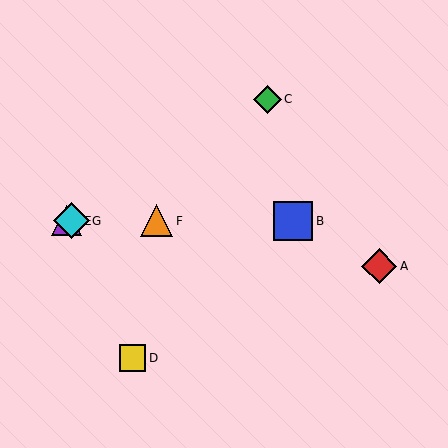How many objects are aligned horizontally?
4 objects (B, E, F, G) are aligned horizontally.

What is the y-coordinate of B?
Object B is at y≈221.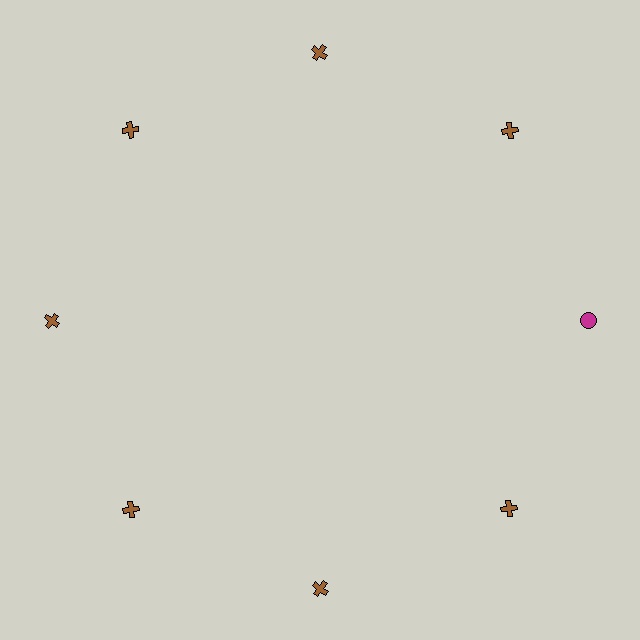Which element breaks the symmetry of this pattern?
The magenta circle at roughly the 3 o'clock position breaks the symmetry. All other shapes are brown crosses.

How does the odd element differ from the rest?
It differs in both color (magenta instead of brown) and shape (circle instead of cross).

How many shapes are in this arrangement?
There are 8 shapes arranged in a ring pattern.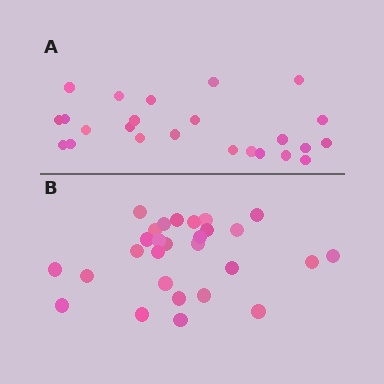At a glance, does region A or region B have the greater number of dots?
Region B (the bottom region) has more dots.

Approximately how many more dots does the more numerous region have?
Region B has about 4 more dots than region A.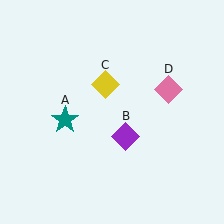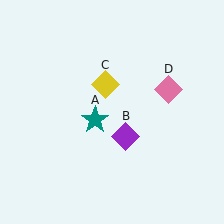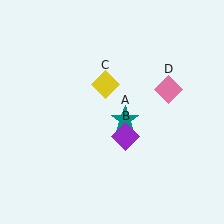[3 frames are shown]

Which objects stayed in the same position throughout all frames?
Purple diamond (object B) and yellow diamond (object C) and pink diamond (object D) remained stationary.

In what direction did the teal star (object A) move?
The teal star (object A) moved right.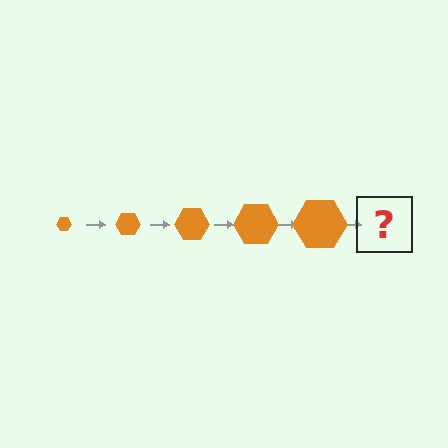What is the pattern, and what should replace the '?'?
The pattern is that the hexagon gets progressively larger each step. The '?' should be an orange hexagon, larger than the previous one.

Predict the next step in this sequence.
The next step is an orange hexagon, larger than the previous one.